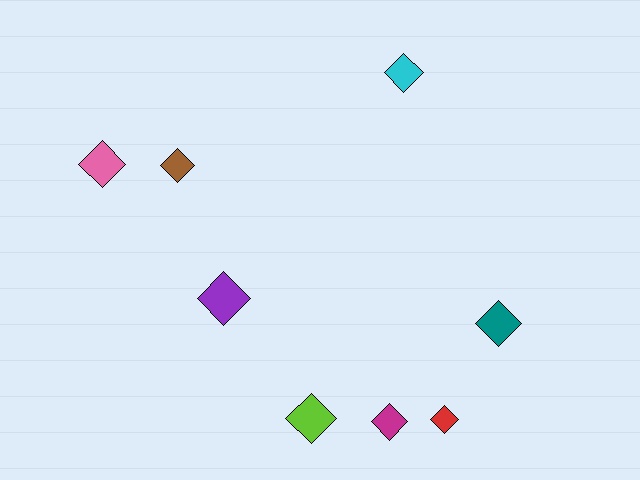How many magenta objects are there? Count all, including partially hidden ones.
There is 1 magenta object.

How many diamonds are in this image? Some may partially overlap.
There are 8 diamonds.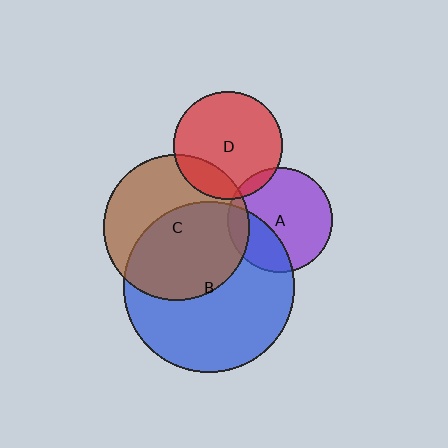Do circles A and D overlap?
Yes.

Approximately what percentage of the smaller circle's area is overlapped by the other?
Approximately 5%.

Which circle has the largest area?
Circle B (blue).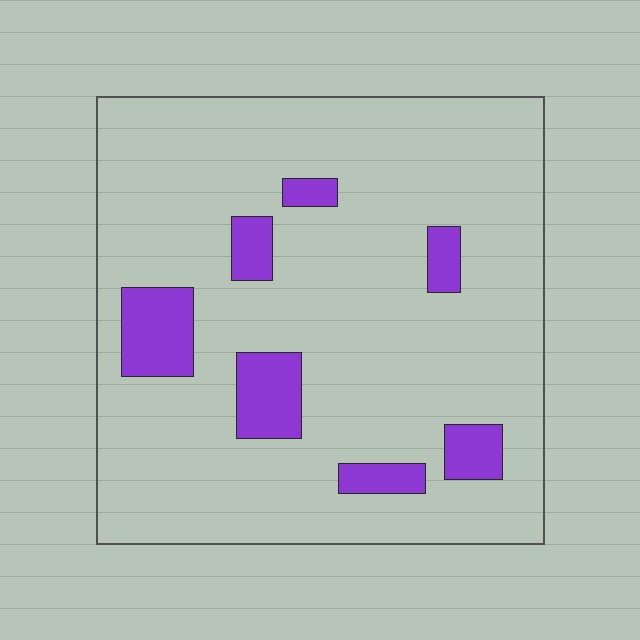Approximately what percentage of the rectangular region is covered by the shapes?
Approximately 10%.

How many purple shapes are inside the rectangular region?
7.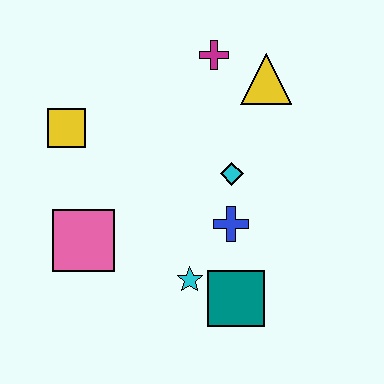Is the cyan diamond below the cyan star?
No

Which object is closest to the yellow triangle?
The magenta cross is closest to the yellow triangle.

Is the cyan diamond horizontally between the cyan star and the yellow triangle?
Yes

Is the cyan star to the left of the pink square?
No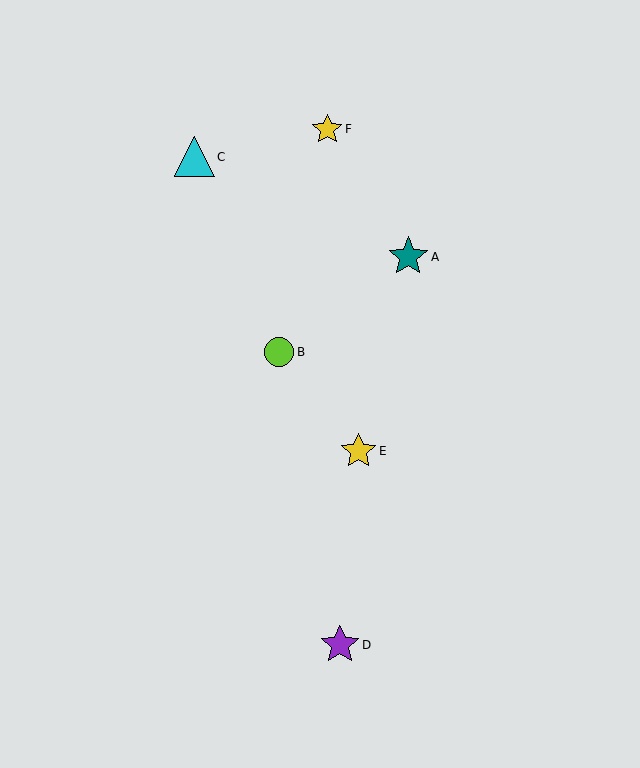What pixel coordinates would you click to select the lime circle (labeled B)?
Click at (279, 352) to select the lime circle B.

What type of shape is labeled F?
Shape F is a yellow star.